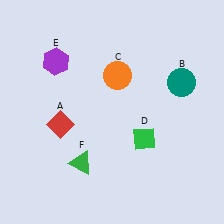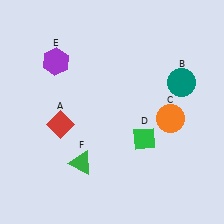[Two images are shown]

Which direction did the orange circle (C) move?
The orange circle (C) moved right.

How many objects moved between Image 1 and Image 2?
1 object moved between the two images.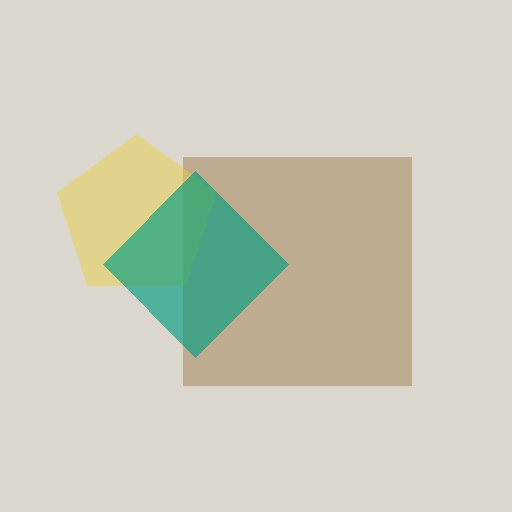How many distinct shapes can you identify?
There are 3 distinct shapes: a brown square, a yellow pentagon, a teal diamond.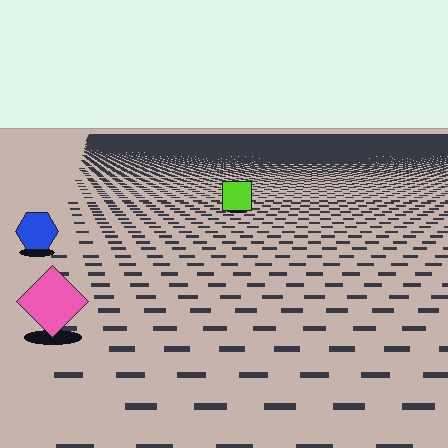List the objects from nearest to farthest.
From nearest to farthest: the pink diamond, the blue hexagon, the lime square.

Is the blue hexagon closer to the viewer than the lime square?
Yes. The blue hexagon is closer — you can tell from the texture gradient: the ground texture is coarser near it.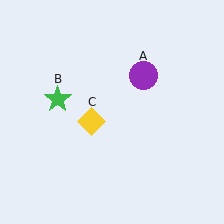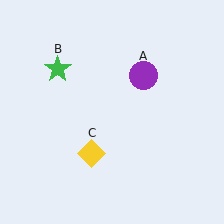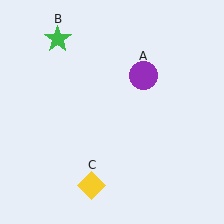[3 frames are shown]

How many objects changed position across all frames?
2 objects changed position: green star (object B), yellow diamond (object C).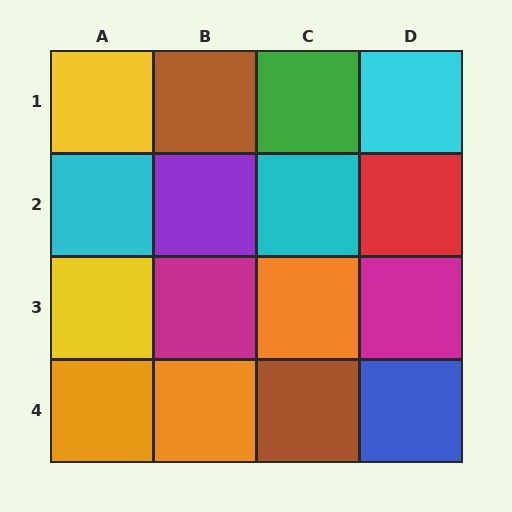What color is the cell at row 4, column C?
Brown.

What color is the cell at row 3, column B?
Magenta.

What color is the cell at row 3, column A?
Yellow.